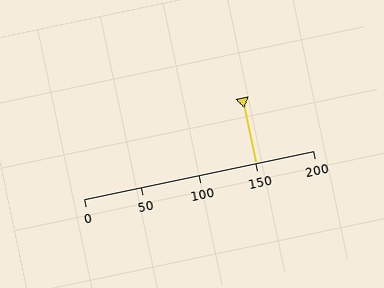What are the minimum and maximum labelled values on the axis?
The axis runs from 0 to 200.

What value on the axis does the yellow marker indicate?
The marker indicates approximately 150.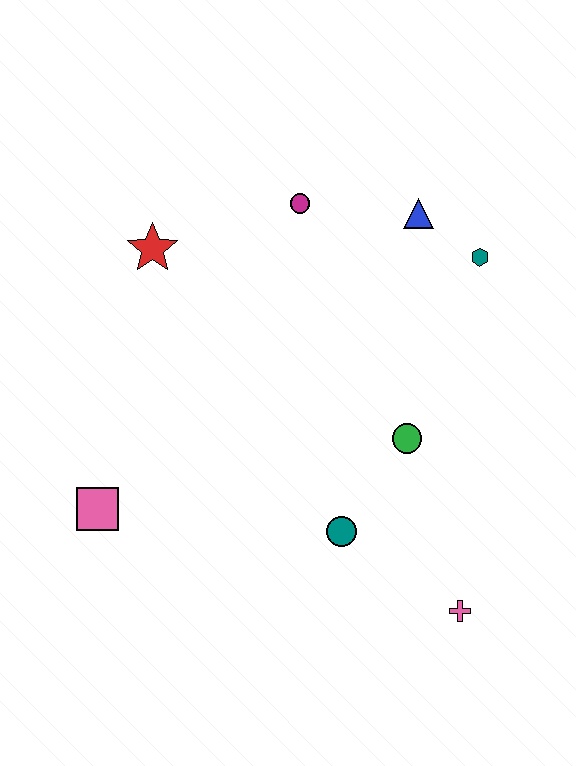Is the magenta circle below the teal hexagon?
No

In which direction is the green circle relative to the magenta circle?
The green circle is below the magenta circle.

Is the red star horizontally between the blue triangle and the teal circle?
No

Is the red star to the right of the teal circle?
No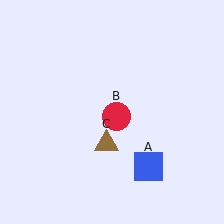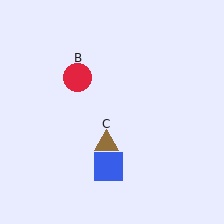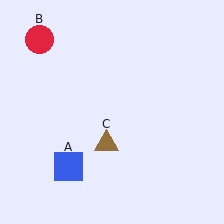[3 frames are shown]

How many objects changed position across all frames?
2 objects changed position: blue square (object A), red circle (object B).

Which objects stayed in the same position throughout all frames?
Brown triangle (object C) remained stationary.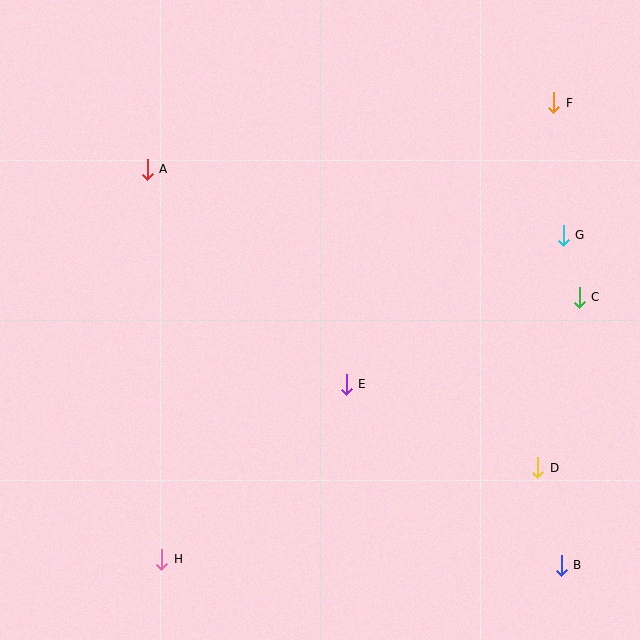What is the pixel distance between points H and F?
The distance between H and F is 602 pixels.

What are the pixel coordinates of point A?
Point A is at (147, 169).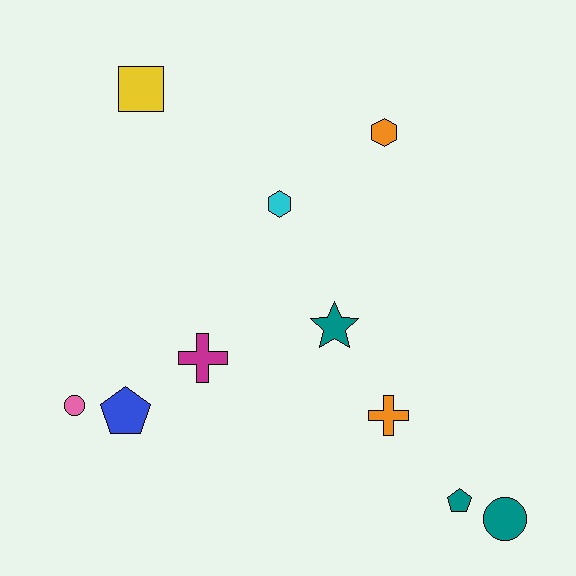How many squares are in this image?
There is 1 square.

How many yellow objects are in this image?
There is 1 yellow object.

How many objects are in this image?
There are 10 objects.